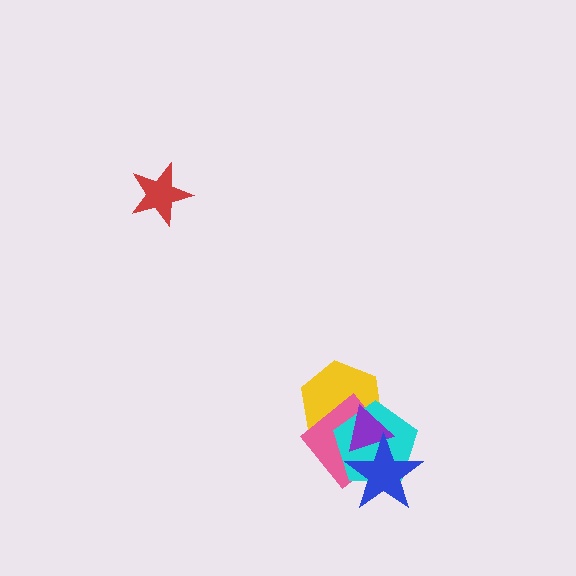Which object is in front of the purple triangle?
The blue star is in front of the purple triangle.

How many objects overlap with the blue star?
3 objects overlap with the blue star.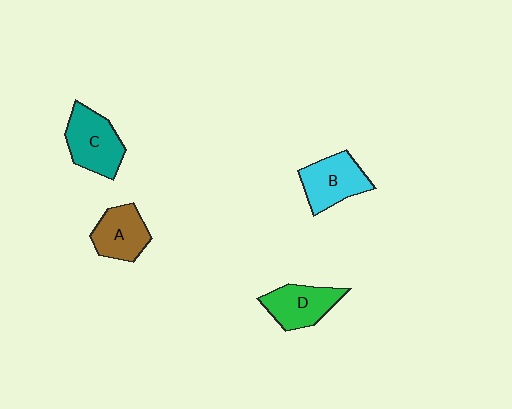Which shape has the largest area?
Shape C (teal).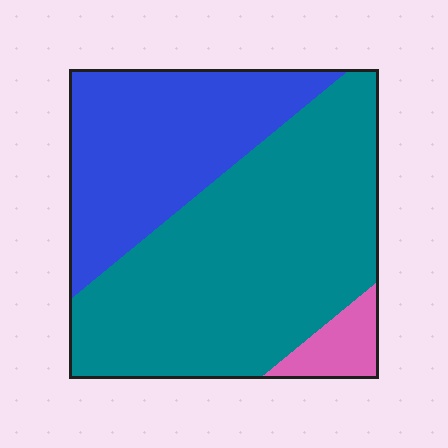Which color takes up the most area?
Teal, at roughly 60%.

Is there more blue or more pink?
Blue.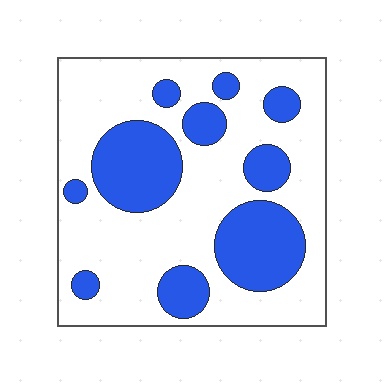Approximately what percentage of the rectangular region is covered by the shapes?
Approximately 30%.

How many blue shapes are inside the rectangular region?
10.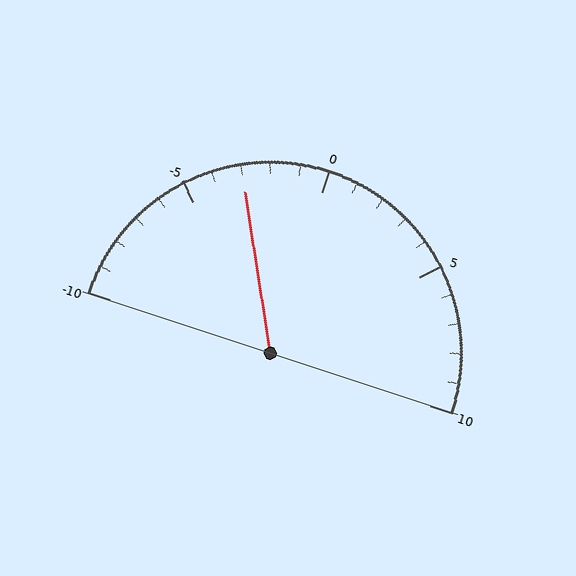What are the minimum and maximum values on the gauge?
The gauge ranges from -10 to 10.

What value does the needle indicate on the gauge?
The needle indicates approximately -3.